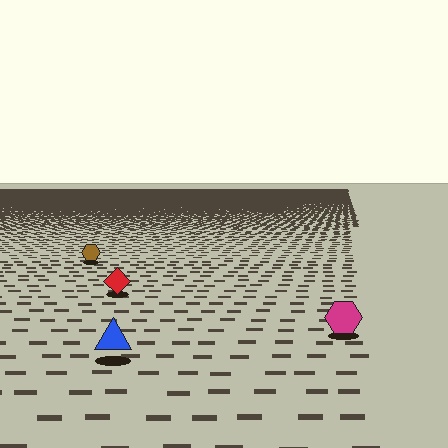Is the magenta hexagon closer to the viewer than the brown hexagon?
Yes. The magenta hexagon is closer — you can tell from the texture gradient: the ground texture is coarser near it.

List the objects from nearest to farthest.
From nearest to farthest: the blue triangle, the magenta hexagon, the red diamond, the brown hexagon.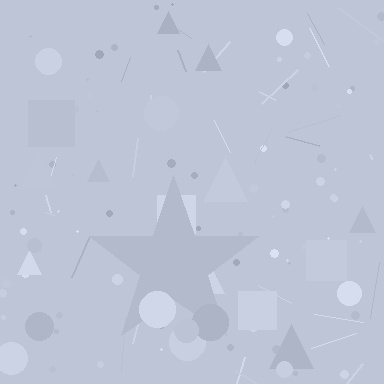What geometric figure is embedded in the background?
A star is embedded in the background.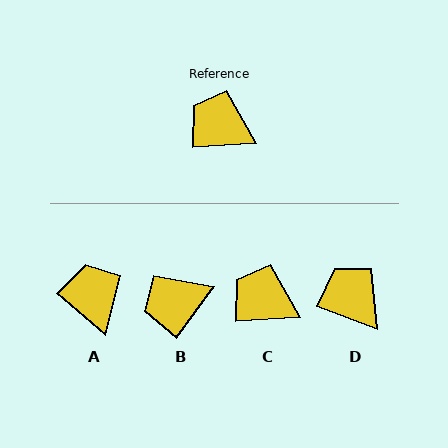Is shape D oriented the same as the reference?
No, it is off by about 24 degrees.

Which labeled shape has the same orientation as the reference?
C.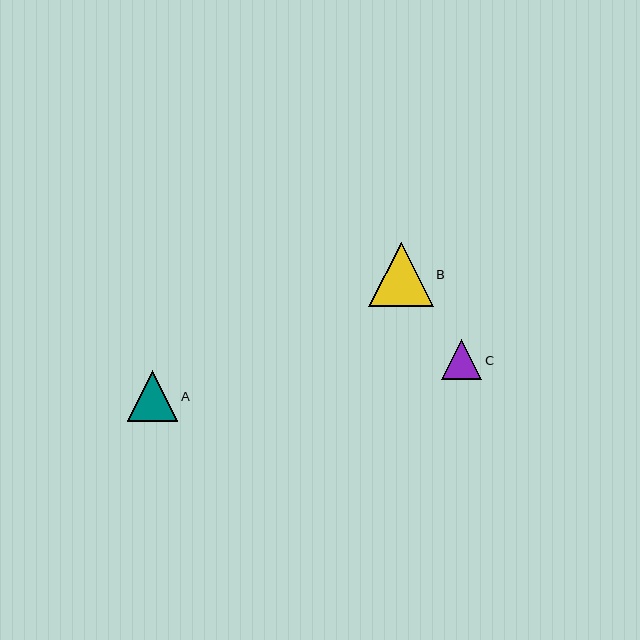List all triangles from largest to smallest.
From largest to smallest: B, A, C.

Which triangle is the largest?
Triangle B is the largest with a size of approximately 64 pixels.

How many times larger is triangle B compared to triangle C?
Triangle B is approximately 1.6 times the size of triangle C.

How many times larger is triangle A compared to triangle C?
Triangle A is approximately 1.3 times the size of triangle C.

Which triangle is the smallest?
Triangle C is the smallest with a size of approximately 40 pixels.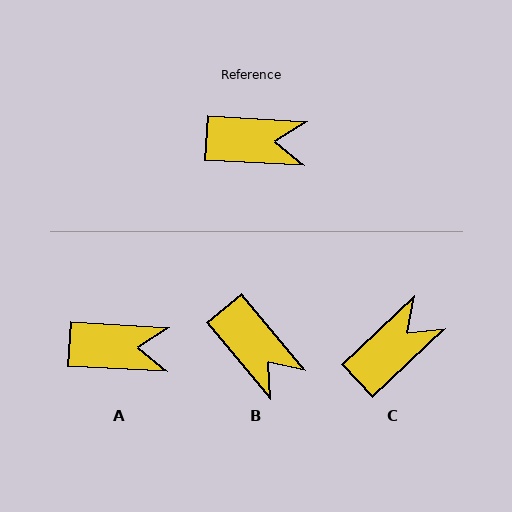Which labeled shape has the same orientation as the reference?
A.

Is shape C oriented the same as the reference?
No, it is off by about 47 degrees.